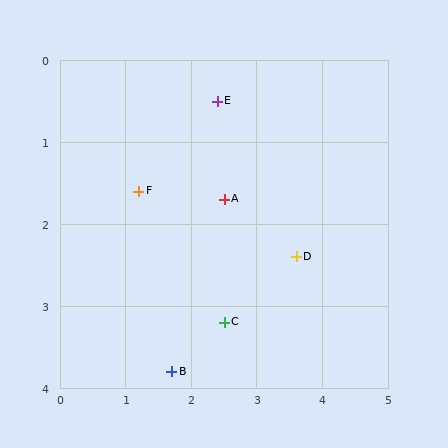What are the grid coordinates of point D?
Point D is at approximately (3.6, 2.4).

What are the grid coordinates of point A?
Point A is at approximately (2.5, 1.7).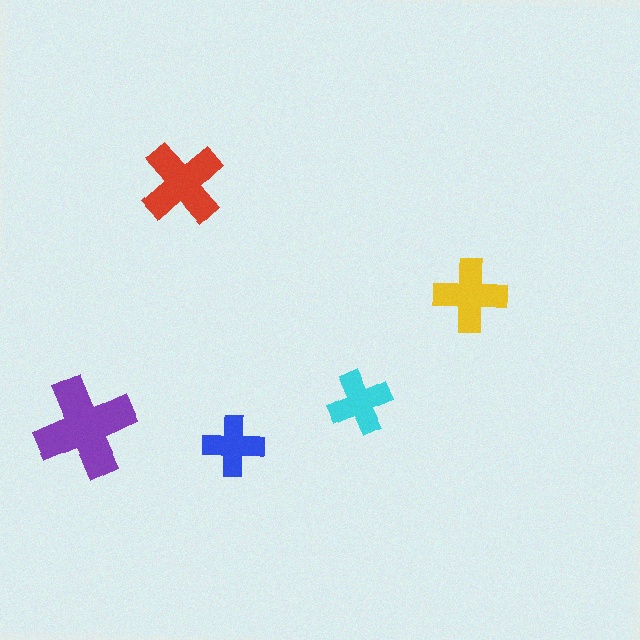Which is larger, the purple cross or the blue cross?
The purple one.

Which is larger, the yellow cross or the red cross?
The red one.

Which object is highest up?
The red cross is topmost.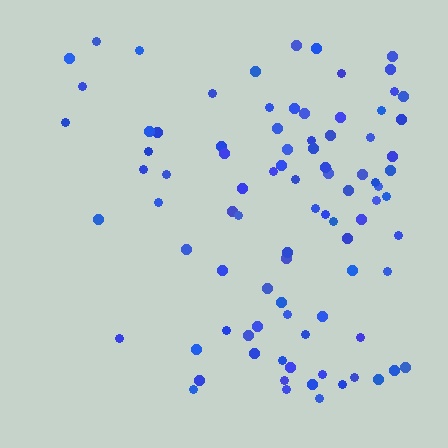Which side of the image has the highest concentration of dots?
The right.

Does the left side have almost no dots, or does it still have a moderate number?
Still a moderate number, just noticeably fewer than the right.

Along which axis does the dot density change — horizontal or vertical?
Horizontal.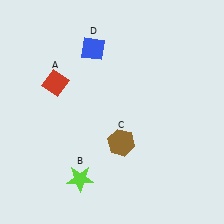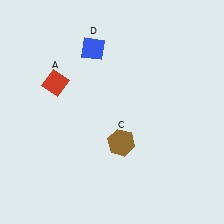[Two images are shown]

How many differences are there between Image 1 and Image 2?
There is 1 difference between the two images.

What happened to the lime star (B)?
The lime star (B) was removed in Image 2. It was in the bottom-left area of Image 1.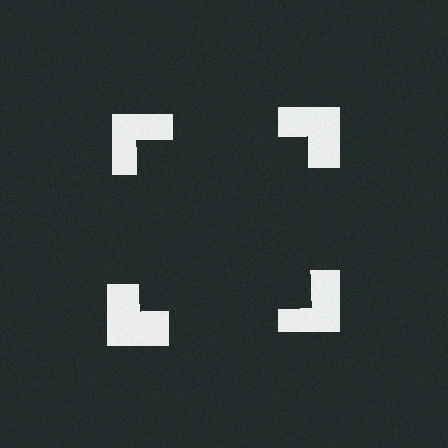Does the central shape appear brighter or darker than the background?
It typically appears slightly darker than the background, even though no actual brightness change is drawn.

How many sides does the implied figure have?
4 sides.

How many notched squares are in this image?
There are 4 — one at each vertex of the illusory square.